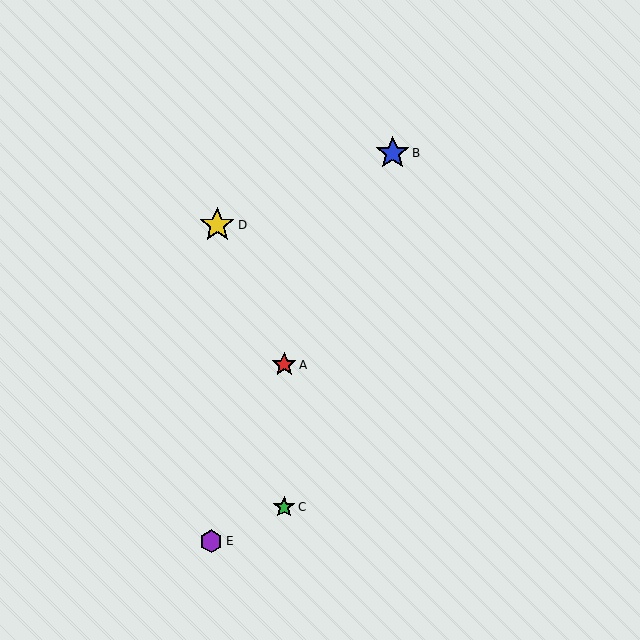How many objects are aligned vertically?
2 objects (A, C) are aligned vertically.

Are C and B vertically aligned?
No, C is at x≈284 and B is at x≈393.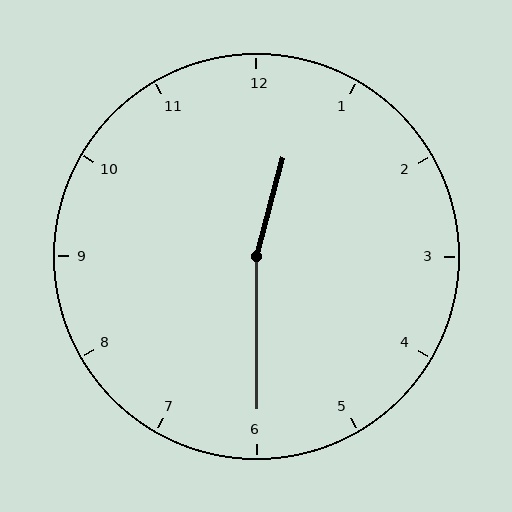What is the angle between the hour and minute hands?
Approximately 165 degrees.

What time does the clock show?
12:30.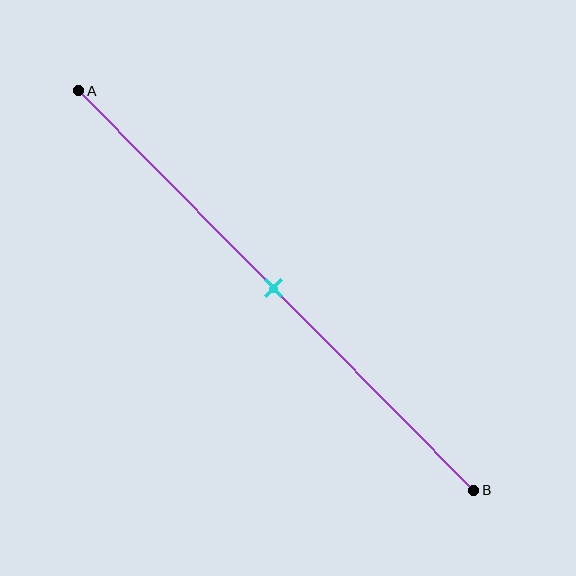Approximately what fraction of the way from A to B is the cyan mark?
The cyan mark is approximately 50% of the way from A to B.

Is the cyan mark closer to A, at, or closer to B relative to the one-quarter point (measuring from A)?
The cyan mark is closer to point B than the one-quarter point of segment AB.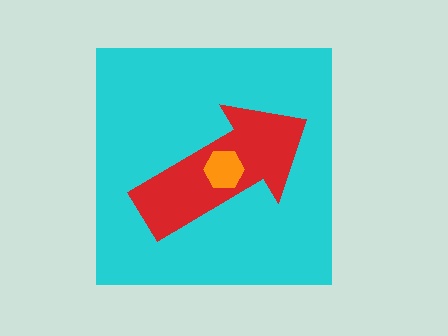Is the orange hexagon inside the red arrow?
Yes.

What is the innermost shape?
The orange hexagon.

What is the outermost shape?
The cyan square.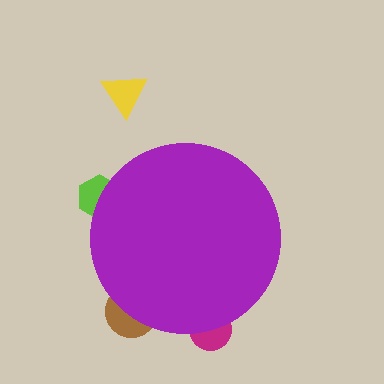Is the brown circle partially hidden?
Yes, the brown circle is partially hidden behind the purple circle.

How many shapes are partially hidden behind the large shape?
3 shapes are partially hidden.